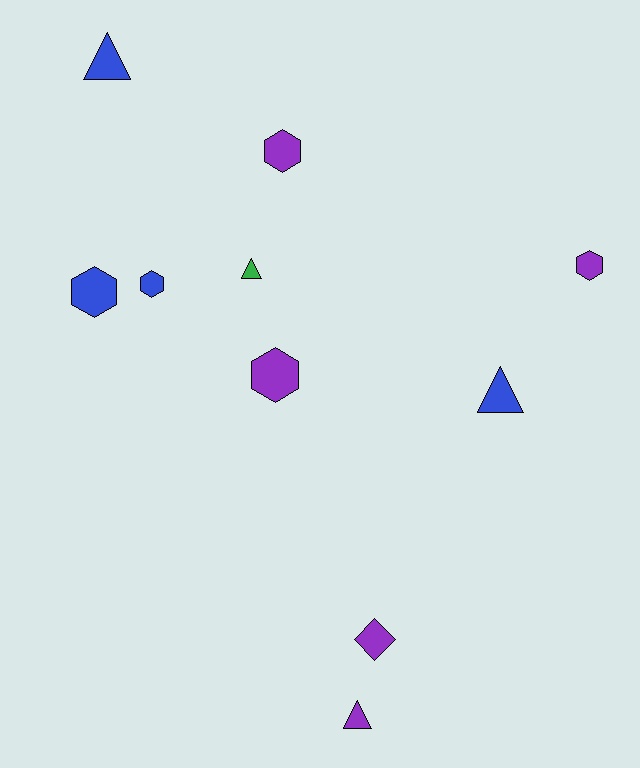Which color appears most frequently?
Purple, with 5 objects.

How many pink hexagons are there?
There are no pink hexagons.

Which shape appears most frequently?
Hexagon, with 5 objects.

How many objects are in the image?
There are 10 objects.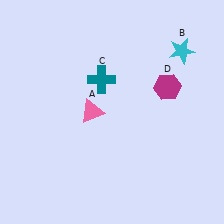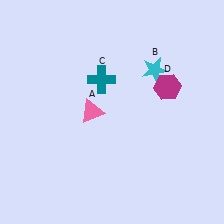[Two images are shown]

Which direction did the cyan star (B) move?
The cyan star (B) moved left.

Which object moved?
The cyan star (B) moved left.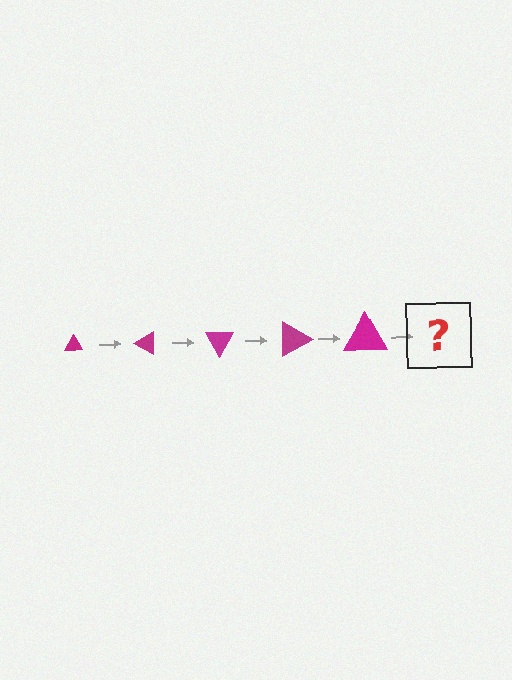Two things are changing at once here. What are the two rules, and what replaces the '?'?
The two rules are that the triangle grows larger each step and it rotates 30 degrees each step. The '?' should be a triangle, larger than the previous one and rotated 150 degrees from the start.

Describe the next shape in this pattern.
It should be a triangle, larger than the previous one and rotated 150 degrees from the start.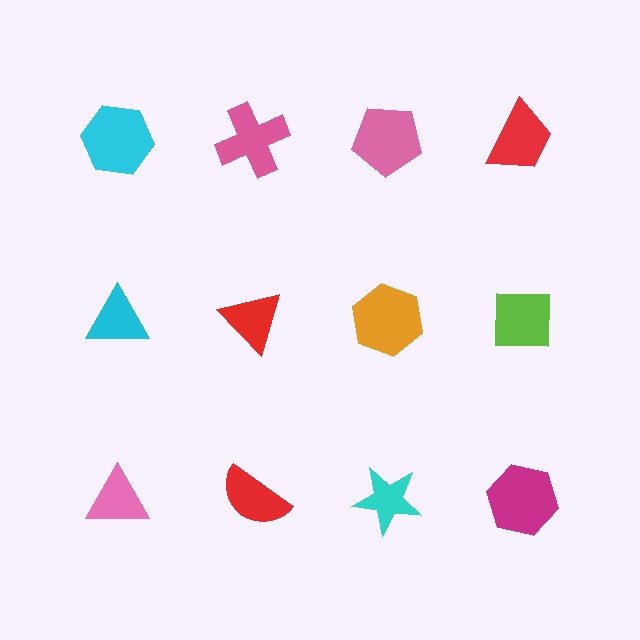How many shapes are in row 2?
4 shapes.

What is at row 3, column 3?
A cyan star.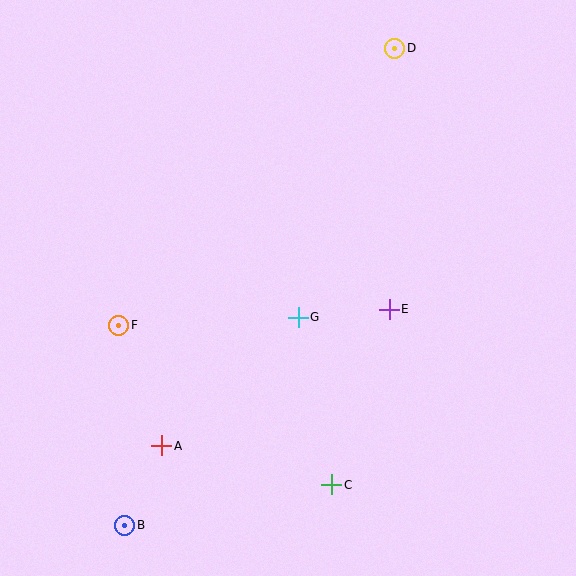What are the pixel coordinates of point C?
Point C is at (332, 485).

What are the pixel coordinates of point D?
Point D is at (395, 48).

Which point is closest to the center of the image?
Point G at (298, 317) is closest to the center.